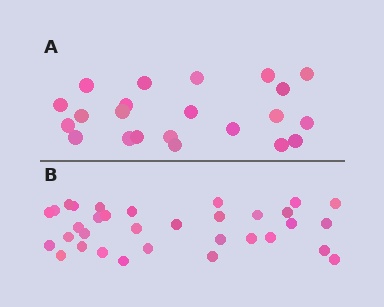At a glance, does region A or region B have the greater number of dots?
Region B (the bottom region) has more dots.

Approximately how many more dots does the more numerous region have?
Region B has roughly 12 or so more dots than region A.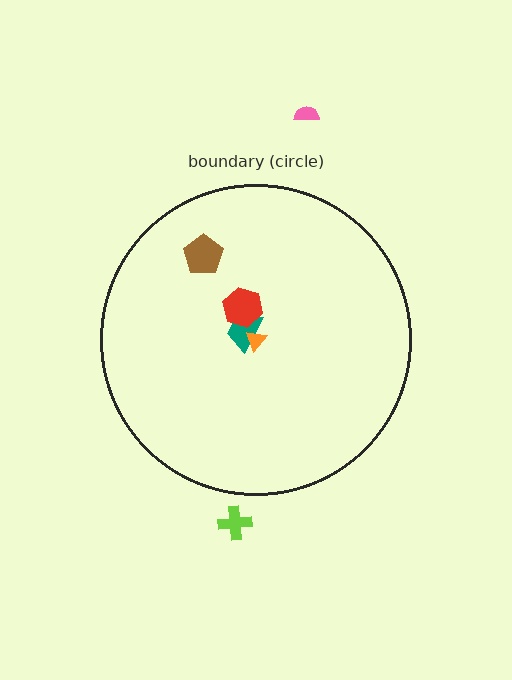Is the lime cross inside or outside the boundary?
Outside.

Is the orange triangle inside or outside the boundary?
Inside.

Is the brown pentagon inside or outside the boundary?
Inside.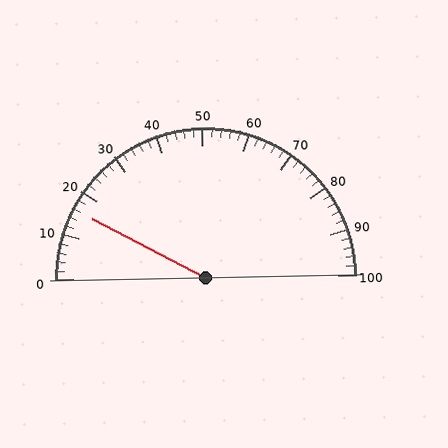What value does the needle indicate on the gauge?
The needle indicates approximately 16.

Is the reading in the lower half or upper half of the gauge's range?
The reading is in the lower half of the range (0 to 100).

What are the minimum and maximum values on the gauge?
The gauge ranges from 0 to 100.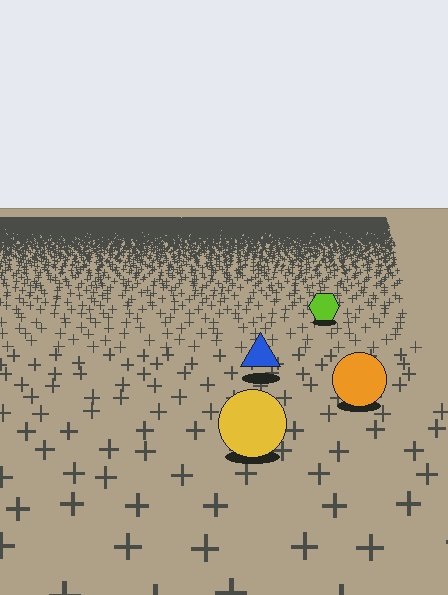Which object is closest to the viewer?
The yellow circle is closest. The texture marks near it are larger and more spread out.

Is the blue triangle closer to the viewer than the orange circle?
No. The orange circle is closer — you can tell from the texture gradient: the ground texture is coarser near it.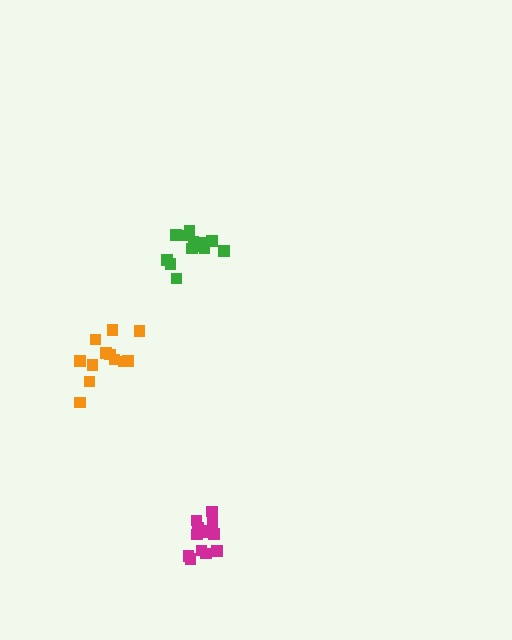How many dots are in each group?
Group 1: 12 dots, Group 2: 14 dots, Group 3: 14 dots (40 total).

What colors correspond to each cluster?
The clusters are colored: orange, green, magenta.